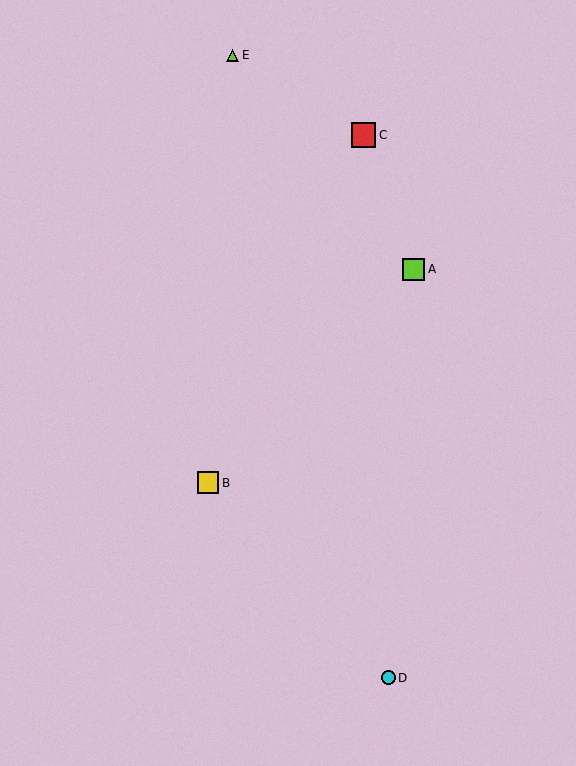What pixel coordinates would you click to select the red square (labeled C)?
Click at (363, 135) to select the red square C.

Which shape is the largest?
The red square (labeled C) is the largest.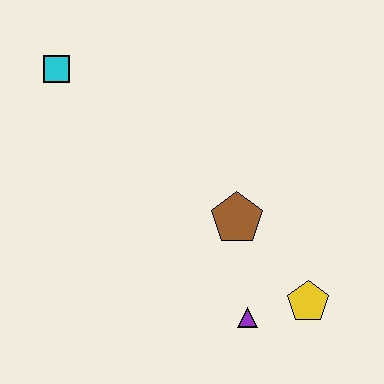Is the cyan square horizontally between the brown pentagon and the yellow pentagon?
No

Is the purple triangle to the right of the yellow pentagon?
No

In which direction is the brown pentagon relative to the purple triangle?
The brown pentagon is above the purple triangle.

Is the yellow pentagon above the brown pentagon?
No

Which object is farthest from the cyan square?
The yellow pentagon is farthest from the cyan square.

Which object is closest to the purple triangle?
The yellow pentagon is closest to the purple triangle.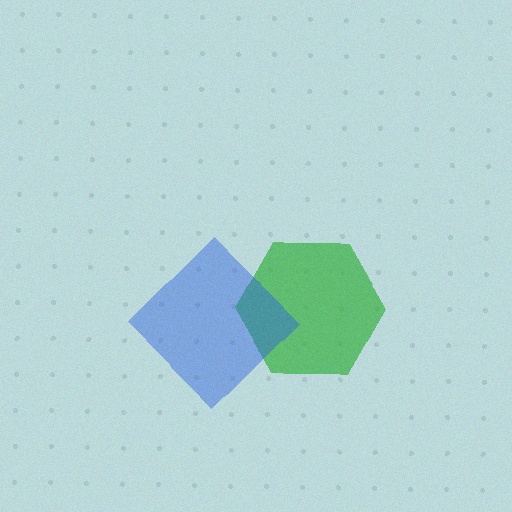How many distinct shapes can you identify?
There are 2 distinct shapes: a green hexagon, a blue diamond.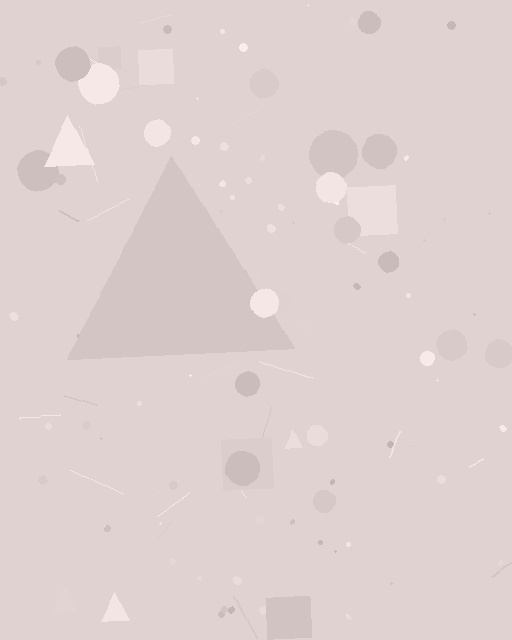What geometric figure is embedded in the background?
A triangle is embedded in the background.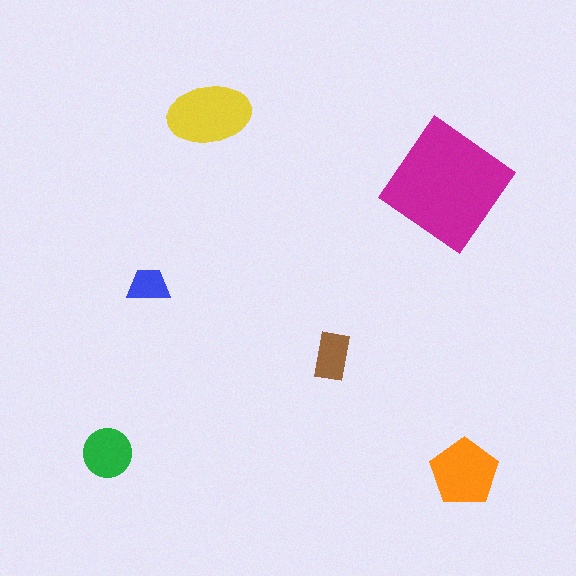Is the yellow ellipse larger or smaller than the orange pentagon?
Larger.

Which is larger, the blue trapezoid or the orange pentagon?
The orange pentagon.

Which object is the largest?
The magenta diamond.